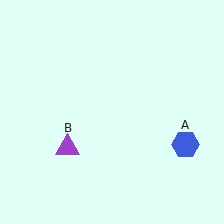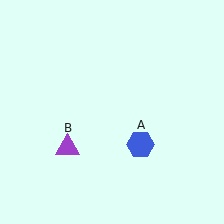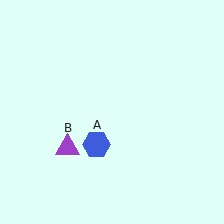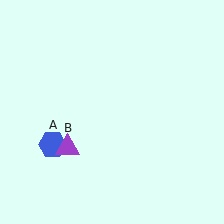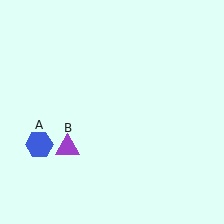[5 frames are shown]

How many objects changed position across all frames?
1 object changed position: blue hexagon (object A).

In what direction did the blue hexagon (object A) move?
The blue hexagon (object A) moved left.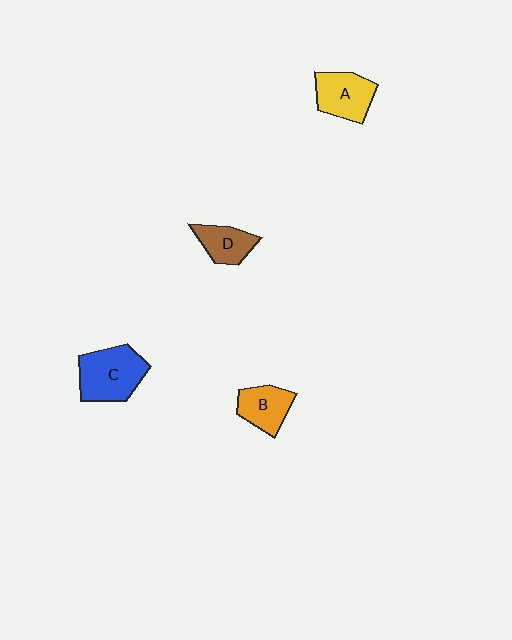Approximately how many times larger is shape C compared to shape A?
Approximately 1.3 times.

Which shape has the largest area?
Shape C (blue).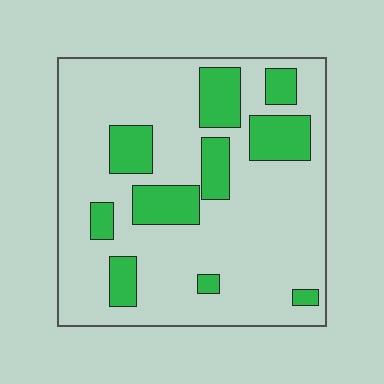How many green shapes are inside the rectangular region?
10.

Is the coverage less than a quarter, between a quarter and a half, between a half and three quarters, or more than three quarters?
Less than a quarter.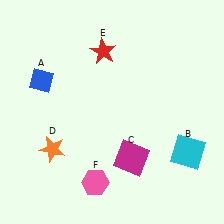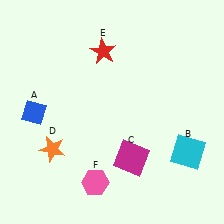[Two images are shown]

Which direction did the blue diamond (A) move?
The blue diamond (A) moved down.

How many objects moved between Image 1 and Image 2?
1 object moved between the two images.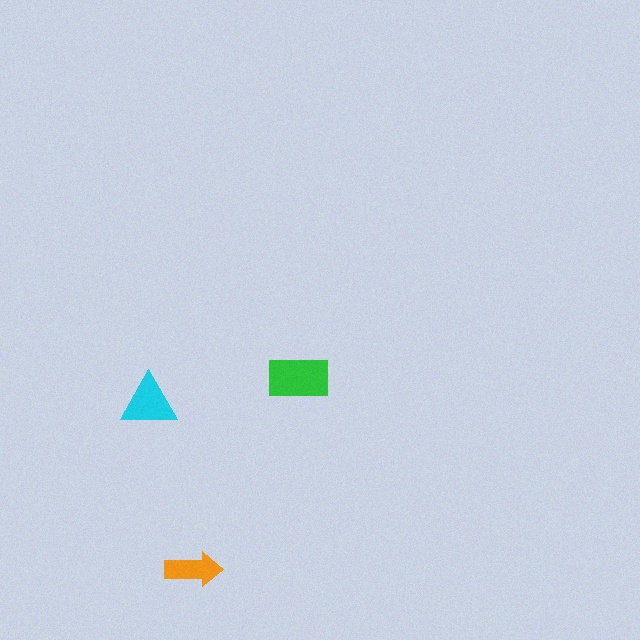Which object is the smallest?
The orange arrow.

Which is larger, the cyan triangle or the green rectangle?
The green rectangle.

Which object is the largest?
The green rectangle.